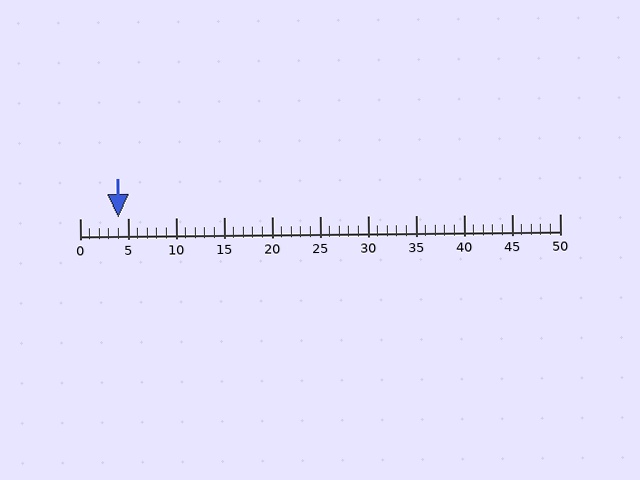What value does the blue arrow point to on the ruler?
The blue arrow points to approximately 4.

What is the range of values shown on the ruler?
The ruler shows values from 0 to 50.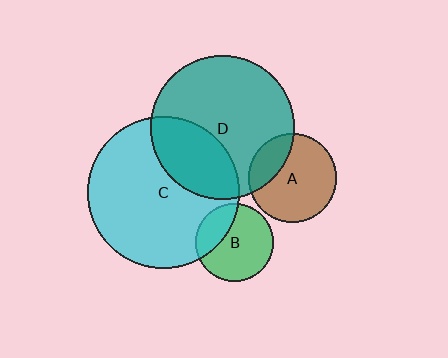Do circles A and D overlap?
Yes.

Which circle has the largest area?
Circle C (cyan).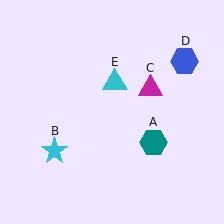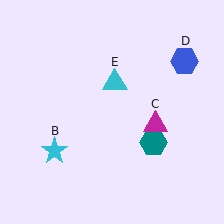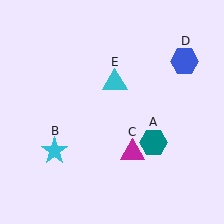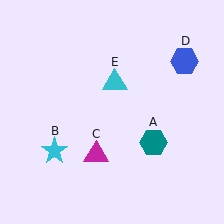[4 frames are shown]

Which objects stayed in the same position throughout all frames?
Teal hexagon (object A) and cyan star (object B) and blue hexagon (object D) and cyan triangle (object E) remained stationary.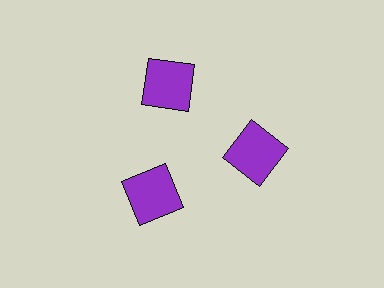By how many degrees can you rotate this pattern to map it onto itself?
The pattern maps onto itself every 120 degrees of rotation.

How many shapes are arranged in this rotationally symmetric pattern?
There are 3 shapes, arranged in 3 groups of 1.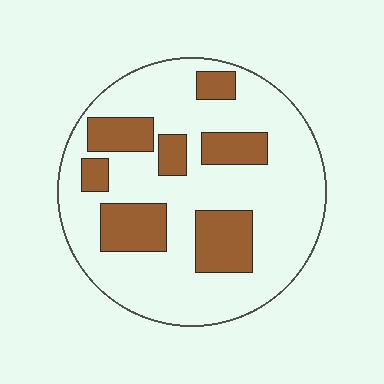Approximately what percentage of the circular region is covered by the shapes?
Approximately 25%.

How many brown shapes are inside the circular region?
7.